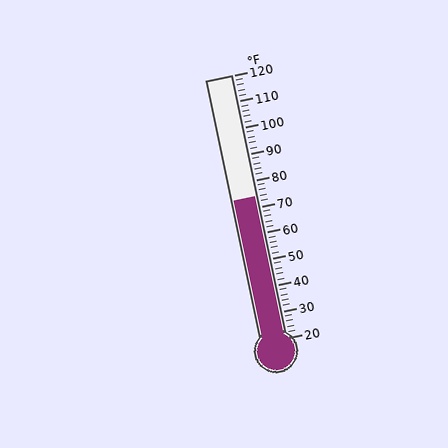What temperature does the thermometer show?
The thermometer shows approximately 74°F.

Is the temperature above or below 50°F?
The temperature is above 50°F.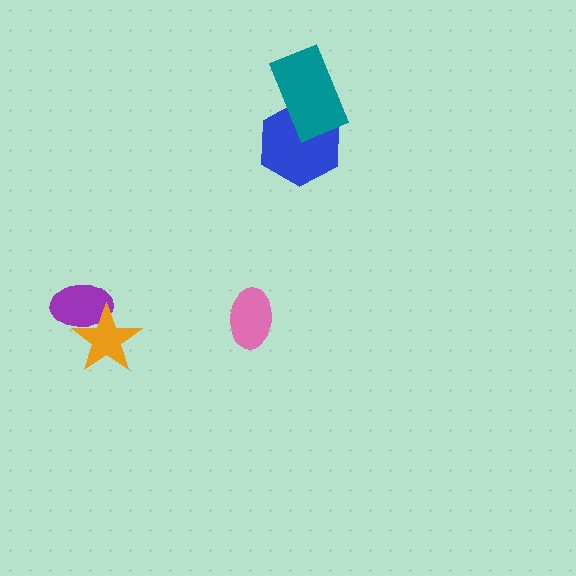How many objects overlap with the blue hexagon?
1 object overlaps with the blue hexagon.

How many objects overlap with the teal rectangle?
1 object overlaps with the teal rectangle.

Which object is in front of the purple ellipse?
The orange star is in front of the purple ellipse.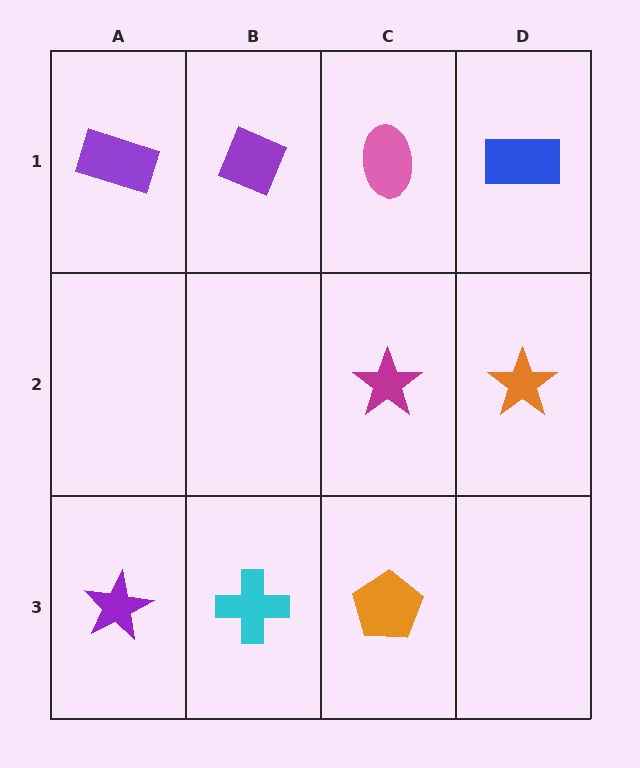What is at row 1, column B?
A purple diamond.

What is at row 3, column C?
An orange pentagon.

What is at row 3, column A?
A purple star.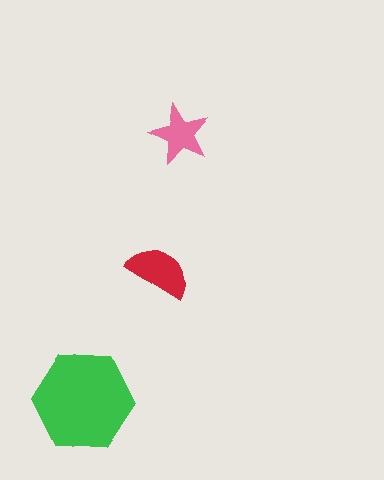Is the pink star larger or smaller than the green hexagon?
Smaller.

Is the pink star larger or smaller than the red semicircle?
Smaller.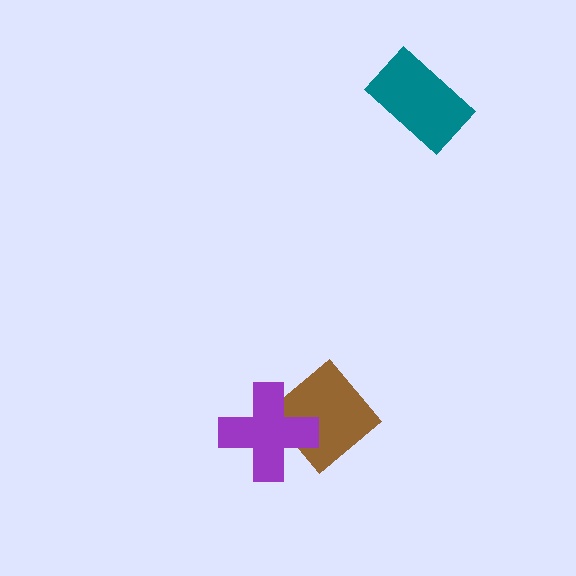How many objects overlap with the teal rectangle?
0 objects overlap with the teal rectangle.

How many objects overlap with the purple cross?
1 object overlaps with the purple cross.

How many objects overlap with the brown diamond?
1 object overlaps with the brown diamond.